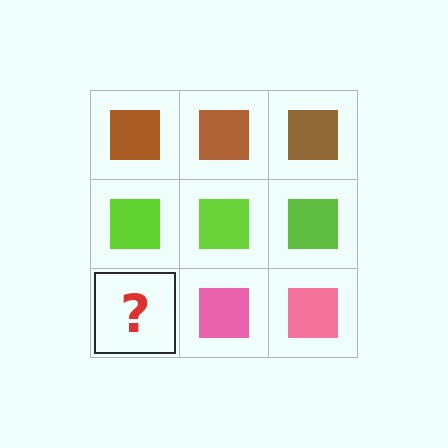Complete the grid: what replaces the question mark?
The question mark should be replaced with a pink square.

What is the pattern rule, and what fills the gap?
The rule is that each row has a consistent color. The gap should be filled with a pink square.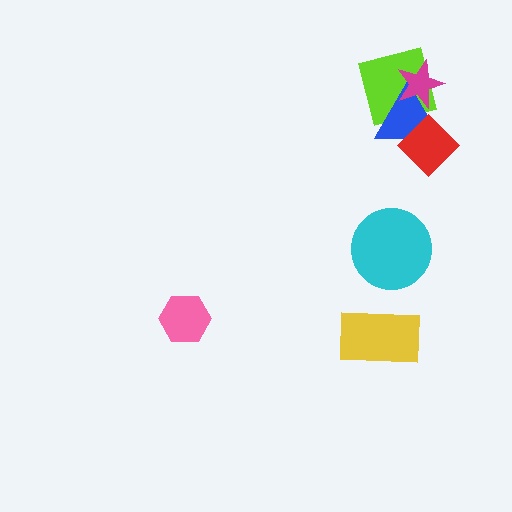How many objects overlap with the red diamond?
2 objects overlap with the red diamond.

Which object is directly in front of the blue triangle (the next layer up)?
The magenta star is directly in front of the blue triangle.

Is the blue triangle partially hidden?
Yes, it is partially covered by another shape.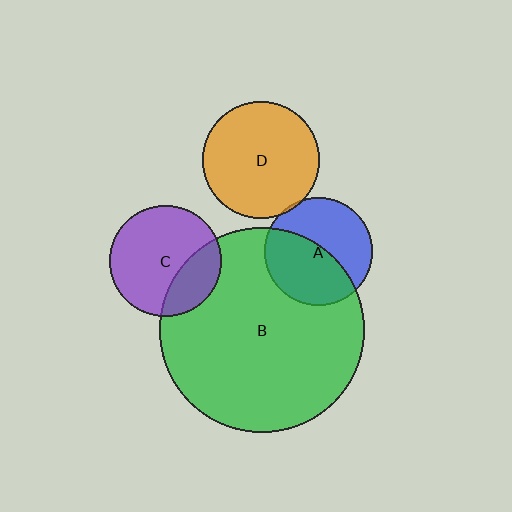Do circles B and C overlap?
Yes.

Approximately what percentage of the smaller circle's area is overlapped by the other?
Approximately 30%.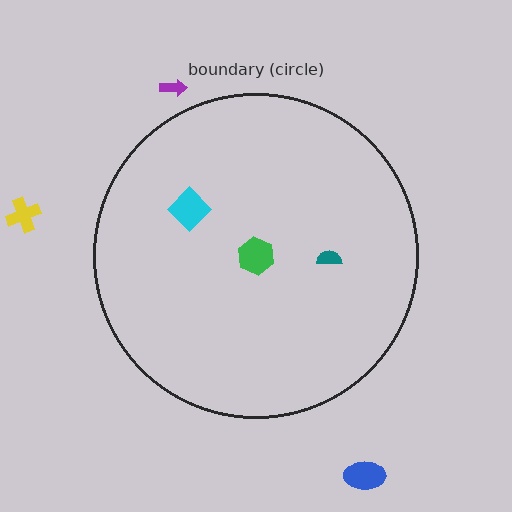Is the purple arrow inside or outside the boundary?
Outside.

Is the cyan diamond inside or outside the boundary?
Inside.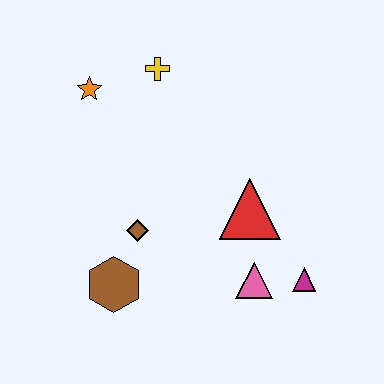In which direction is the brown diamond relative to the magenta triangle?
The brown diamond is to the left of the magenta triangle.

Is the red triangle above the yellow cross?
No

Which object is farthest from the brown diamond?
The magenta triangle is farthest from the brown diamond.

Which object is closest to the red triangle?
The pink triangle is closest to the red triangle.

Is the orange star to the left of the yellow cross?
Yes